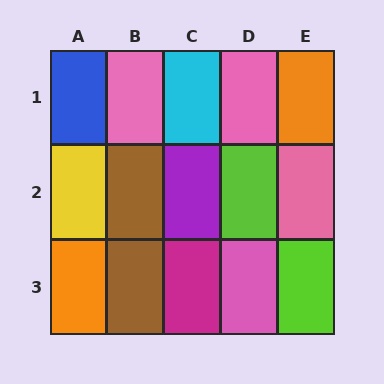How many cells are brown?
2 cells are brown.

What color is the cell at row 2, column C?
Purple.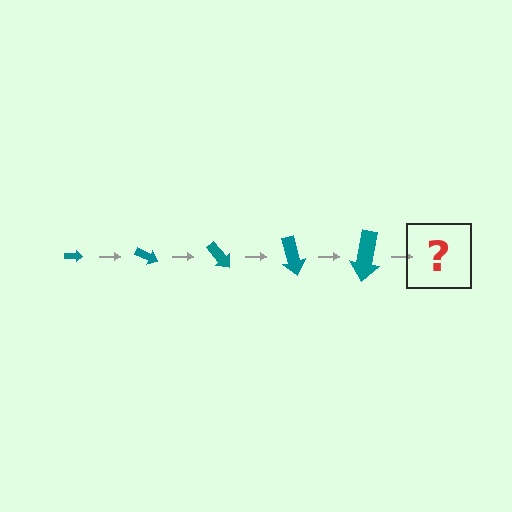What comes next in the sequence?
The next element should be an arrow, larger than the previous one and rotated 125 degrees from the start.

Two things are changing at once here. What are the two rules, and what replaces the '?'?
The two rules are that the arrow grows larger each step and it rotates 25 degrees each step. The '?' should be an arrow, larger than the previous one and rotated 125 degrees from the start.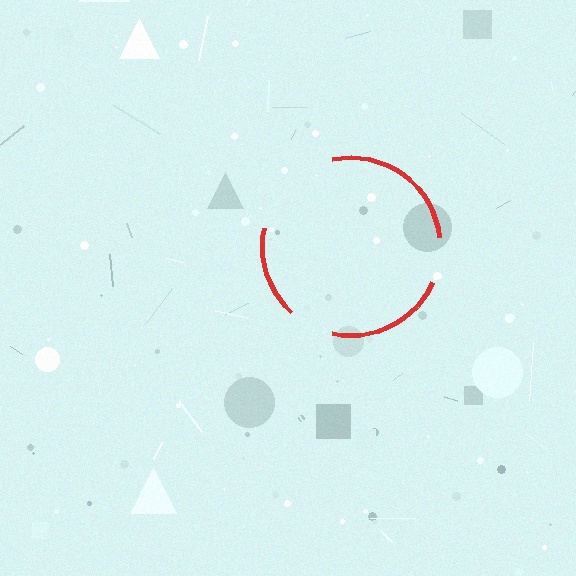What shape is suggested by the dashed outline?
The dashed outline suggests a circle.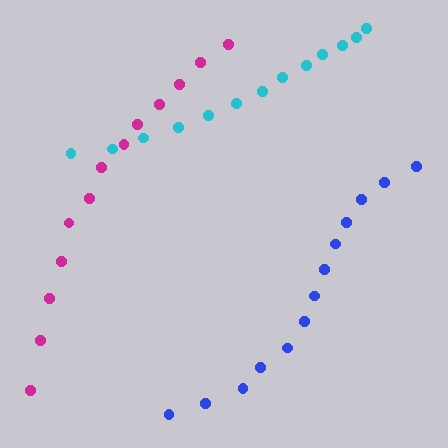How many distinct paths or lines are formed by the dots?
There are 3 distinct paths.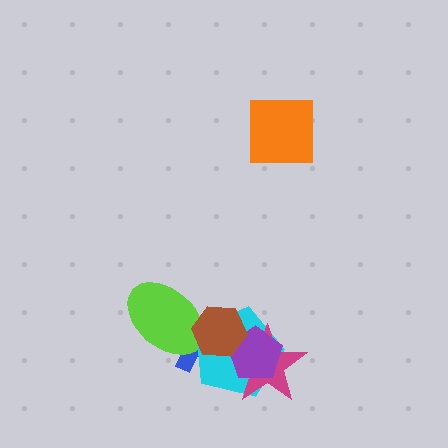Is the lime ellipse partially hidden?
Yes, it is partially covered by another shape.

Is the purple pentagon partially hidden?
Yes, it is partially covered by another shape.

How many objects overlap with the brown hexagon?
5 objects overlap with the brown hexagon.